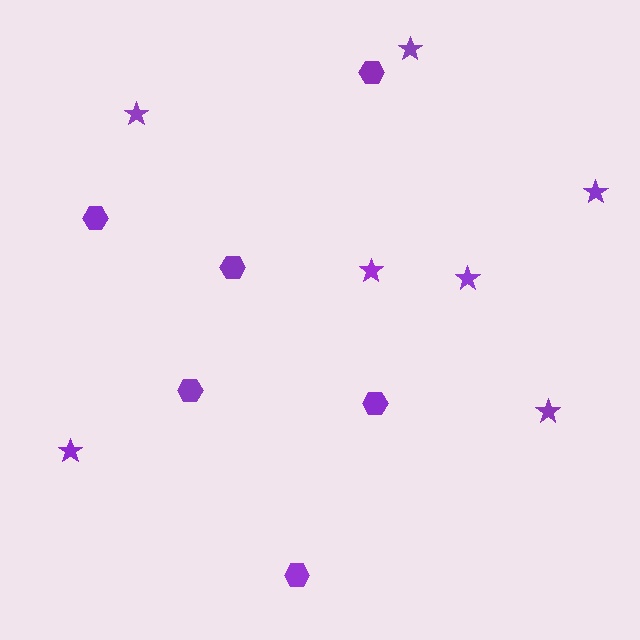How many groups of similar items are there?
There are 2 groups: one group of hexagons (6) and one group of stars (7).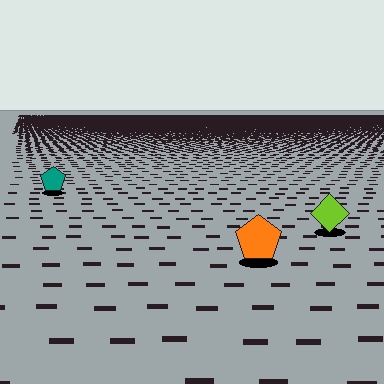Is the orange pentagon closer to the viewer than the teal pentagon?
Yes. The orange pentagon is closer — you can tell from the texture gradient: the ground texture is coarser near it.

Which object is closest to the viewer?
The orange pentagon is closest. The texture marks near it are larger and more spread out.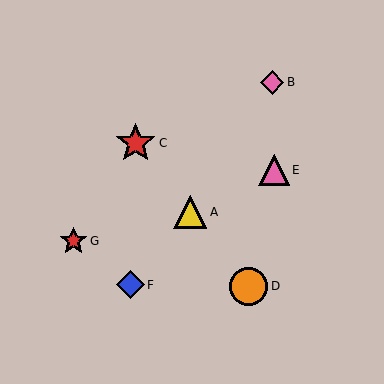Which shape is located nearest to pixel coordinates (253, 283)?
The orange circle (labeled D) at (249, 286) is nearest to that location.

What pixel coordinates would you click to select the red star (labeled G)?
Click at (73, 241) to select the red star G.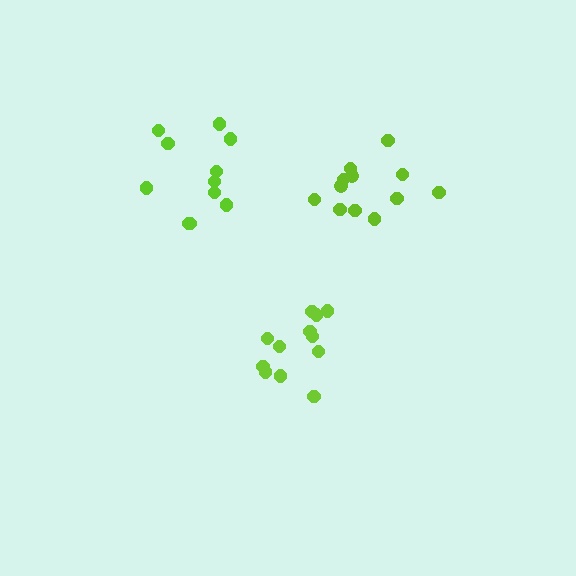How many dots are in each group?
Group 1: 11 dots, Group 2: 12 dots, Group 3: 12 dots (35 total).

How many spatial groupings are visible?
There are 3 spatial groupings.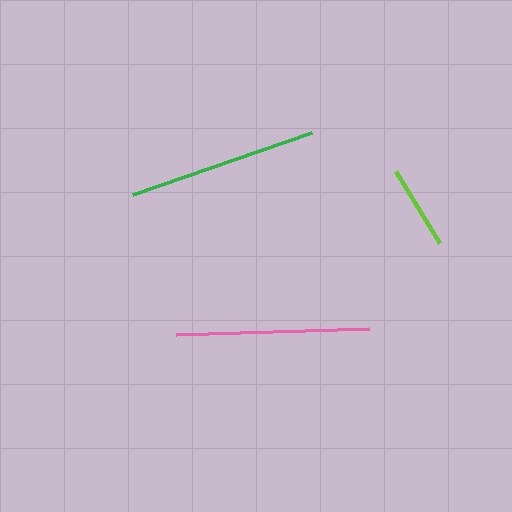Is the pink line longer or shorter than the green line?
The pink line is longer than the green line.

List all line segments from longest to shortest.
From longest to shortest: pink, green, lime.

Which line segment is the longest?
The pink line is the longest at approximately 193 pixels.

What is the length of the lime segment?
The lime segment is approximately 84 pixels long.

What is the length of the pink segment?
The pink segment is approximately 193 pixels long.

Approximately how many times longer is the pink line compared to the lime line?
The pink line is approximately 2.3 times the length of the lime line.